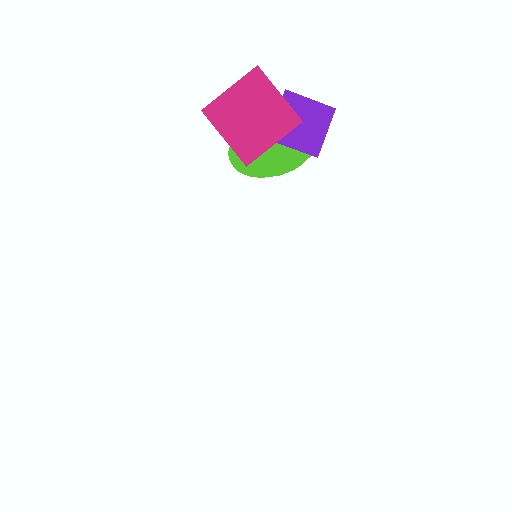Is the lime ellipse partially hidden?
Yes, it is partially covered by another shape.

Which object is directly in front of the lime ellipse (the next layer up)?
The purple diamond is directly in front of the lime ellipse.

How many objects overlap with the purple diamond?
2 objects overlap with the purple diamond.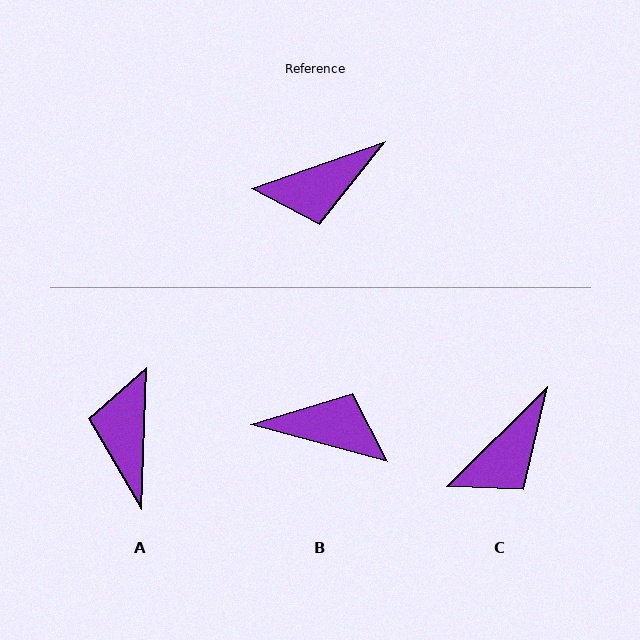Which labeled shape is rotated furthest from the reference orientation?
B, about 145 degrees away.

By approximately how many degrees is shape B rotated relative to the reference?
Approximately 145 degrees counter-clockwise.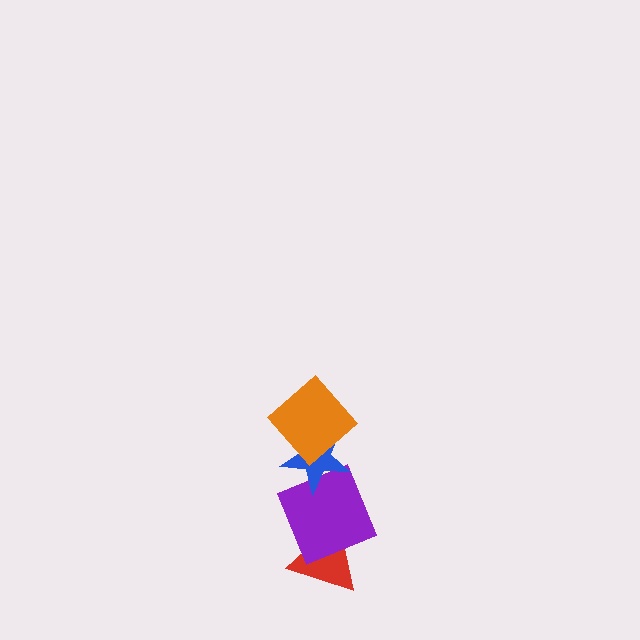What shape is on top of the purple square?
The blue star is on top of the purple square.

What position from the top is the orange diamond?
The orange diamond is 1st from the top.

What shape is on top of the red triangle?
The purple square is on top of the red triangle.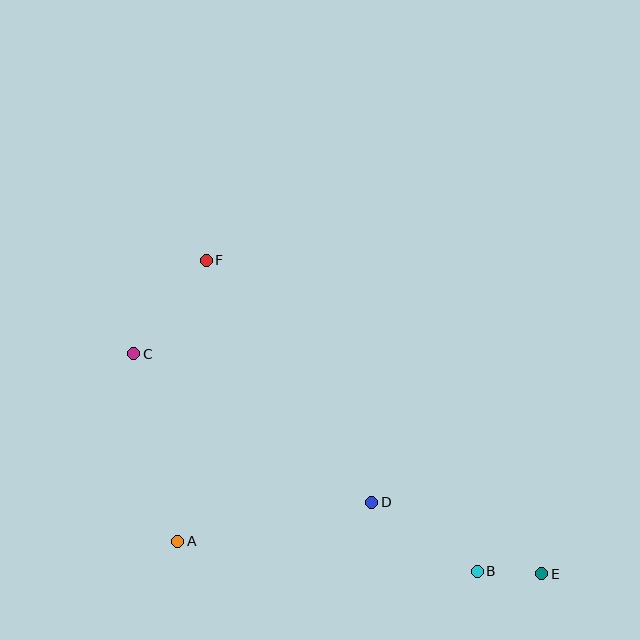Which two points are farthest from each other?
Points C and E are farthest from each other.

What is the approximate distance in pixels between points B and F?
The distance between B and F is approximately 413 pixels.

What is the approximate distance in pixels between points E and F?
The distance between E and F is approximately 459 pixels.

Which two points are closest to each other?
Points B and E are closest to each other.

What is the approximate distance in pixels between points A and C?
The distance between A and C is approximately 193 pixels.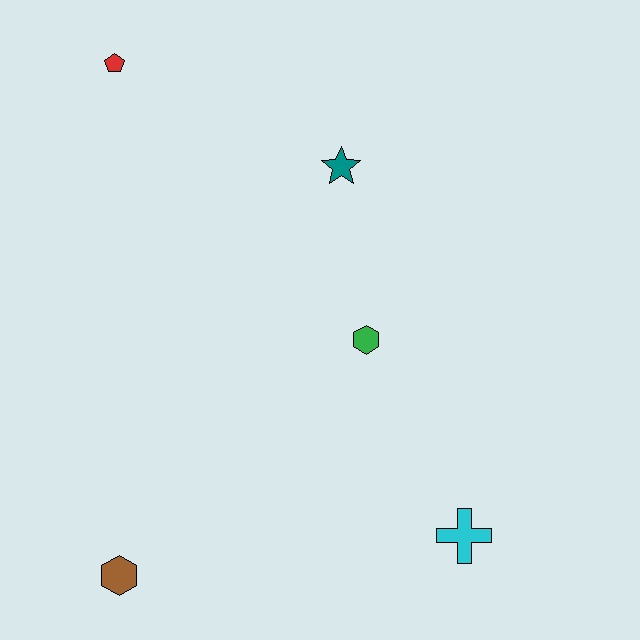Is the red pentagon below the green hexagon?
No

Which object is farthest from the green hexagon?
The red pentagon is farthest from the green hexagon.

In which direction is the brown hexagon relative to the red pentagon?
The brown hexagon is below the red pentagon.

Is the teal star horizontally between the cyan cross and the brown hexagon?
Yes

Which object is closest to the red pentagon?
The teal star is closest to the red pentagon.